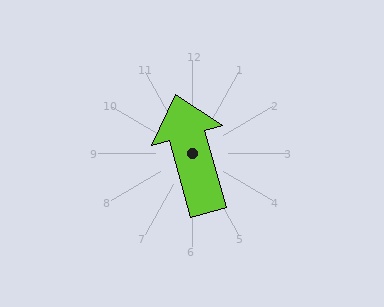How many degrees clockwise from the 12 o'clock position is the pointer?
Approximately 344 degrees.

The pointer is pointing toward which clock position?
Roughly 11 o'clock.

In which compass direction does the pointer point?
North.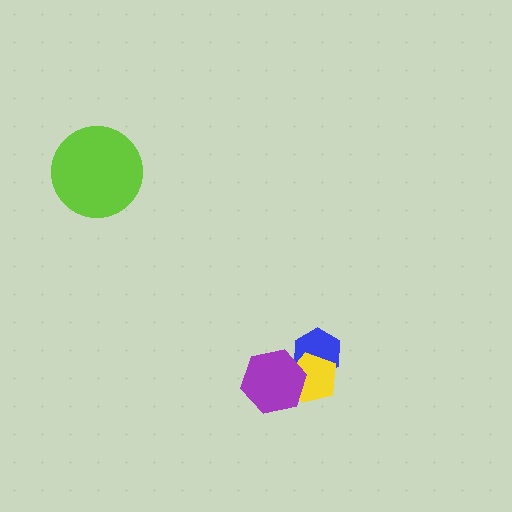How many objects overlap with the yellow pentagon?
2 objects overlap with the yellow pentagon.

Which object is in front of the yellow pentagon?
The purple hexagon is in front of the yellow pentagon.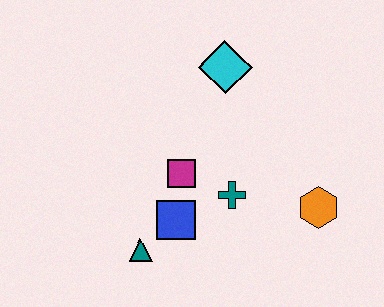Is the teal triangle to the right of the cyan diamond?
No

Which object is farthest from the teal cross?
The cyan diamond is farthest from the teal cross.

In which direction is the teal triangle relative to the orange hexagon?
The teal triangle is to the left of the orange hexagon.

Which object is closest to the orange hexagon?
The teal cross is closest to the orange hexagon.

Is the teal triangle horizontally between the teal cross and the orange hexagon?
No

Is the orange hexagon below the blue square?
No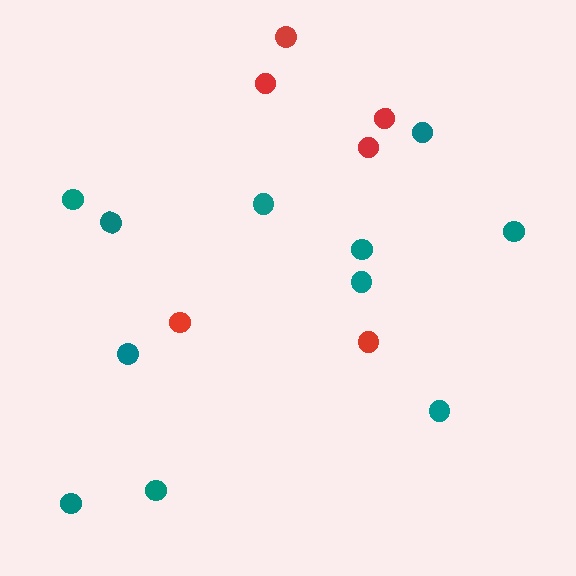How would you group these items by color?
There are 2 groups: one group of teal circles (11) and one group of red circles (6).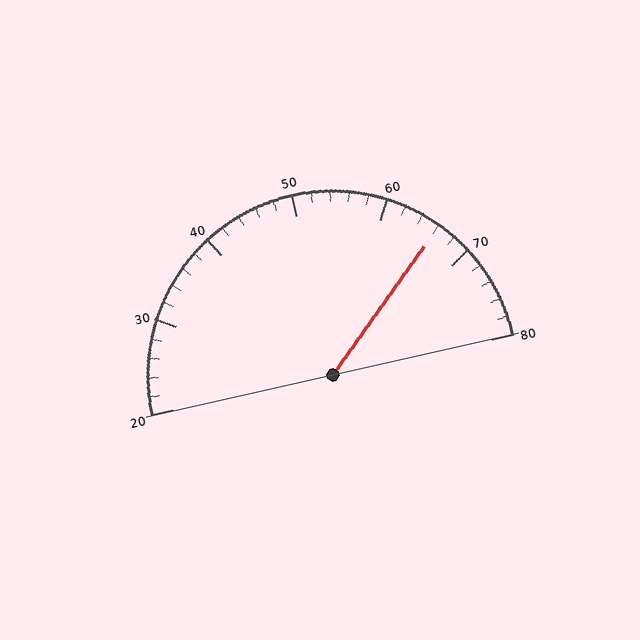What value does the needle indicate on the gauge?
The needle indicates approximately 66.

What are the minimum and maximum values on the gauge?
The gauge ranges from 20 to 80.